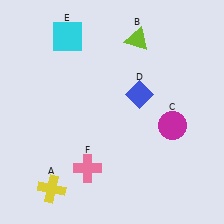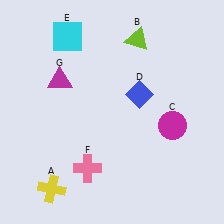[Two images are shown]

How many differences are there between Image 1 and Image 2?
There is 1 difference between the two images.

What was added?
A magenta triangle (G) was added in Image 2.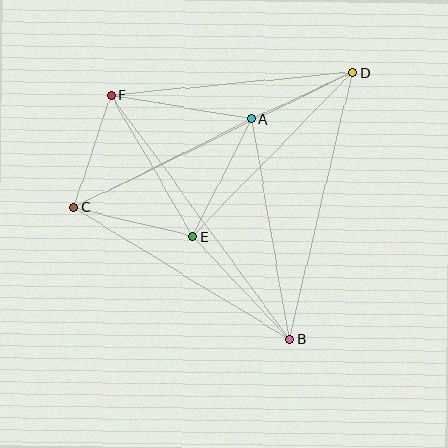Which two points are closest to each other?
Points A and D are closest to each other.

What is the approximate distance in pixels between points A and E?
The distance between A and E is approximately 131 pixels.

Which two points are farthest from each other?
Points C and D are farthest from each other.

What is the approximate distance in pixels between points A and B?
The distance between A and B is approximately 223 pixels.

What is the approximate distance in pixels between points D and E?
The distance between D and E is approximately 229 pixels.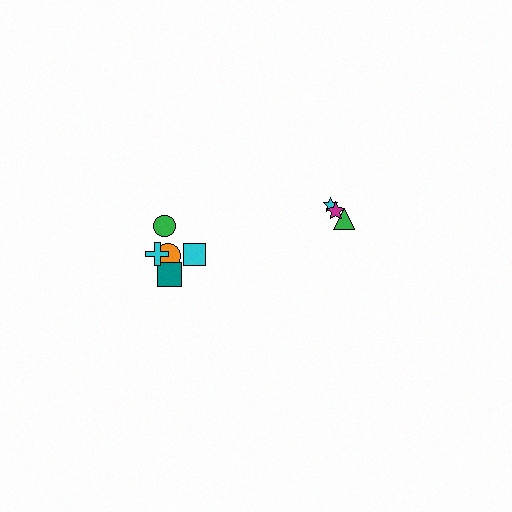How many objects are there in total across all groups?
There are 8 objects.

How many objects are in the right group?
There are 3 objects.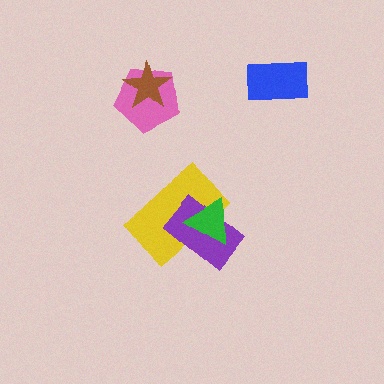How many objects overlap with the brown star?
1 object overlaps with the brown star.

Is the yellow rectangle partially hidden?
Yes, it is partially covered by another shape.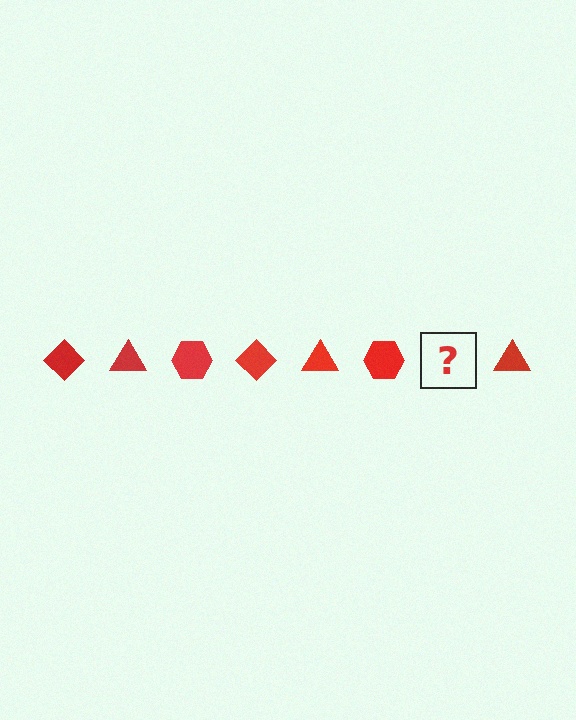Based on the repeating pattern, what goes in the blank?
The blank should be a red diamond.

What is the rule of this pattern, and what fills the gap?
The rule is that the pattern cycles through diamond, triangle, hexagon shapes in red. The gap should be filled with a red diamond.